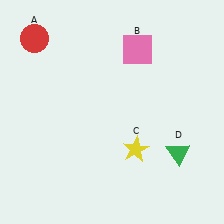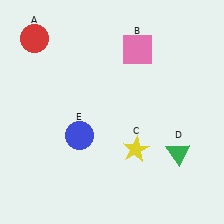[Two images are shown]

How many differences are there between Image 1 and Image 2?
There is 1 difference between the two images.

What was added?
A blue circle (E) was added in Image 2.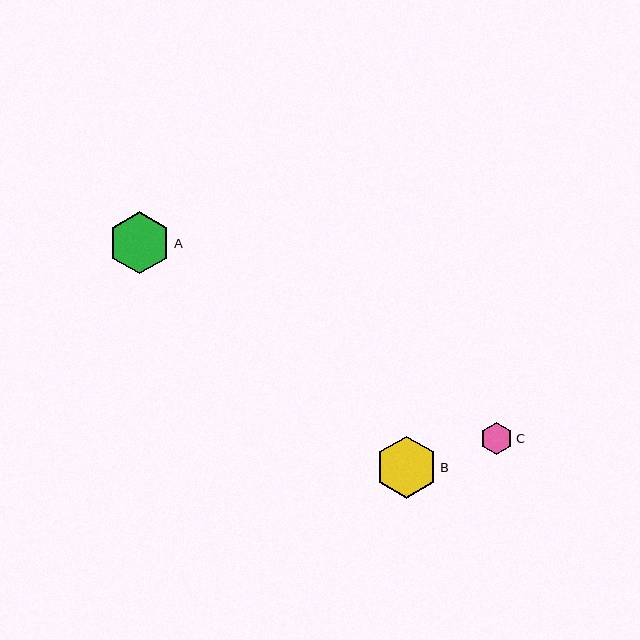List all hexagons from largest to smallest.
From largest to smallest: A, B, C.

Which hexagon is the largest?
Hexagon A is the largest with a size of approximately 62 pixels.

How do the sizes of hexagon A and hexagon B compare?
Hexagon A and hexagon B are approximately the same size.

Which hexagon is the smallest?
Hexagon C is the smallest with a size of approximately 32 pixels.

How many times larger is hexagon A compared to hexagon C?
Hexagon A is approximately 1.9 times the size of hexagon C.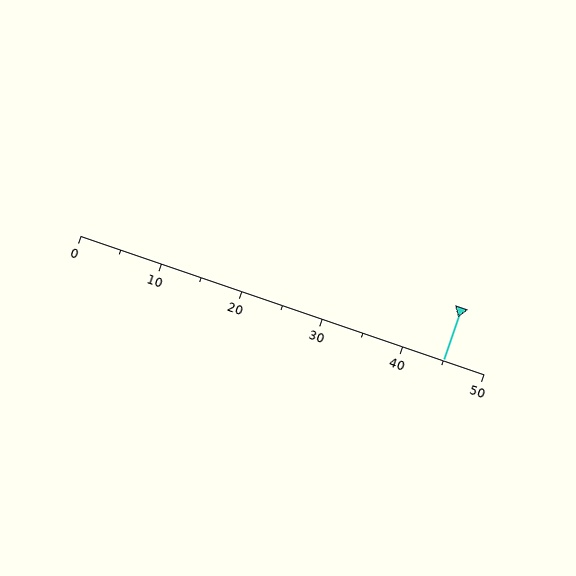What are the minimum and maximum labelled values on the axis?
The axis runs from 0 to 50.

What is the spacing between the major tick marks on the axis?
The major ticks are spaced 10 apart.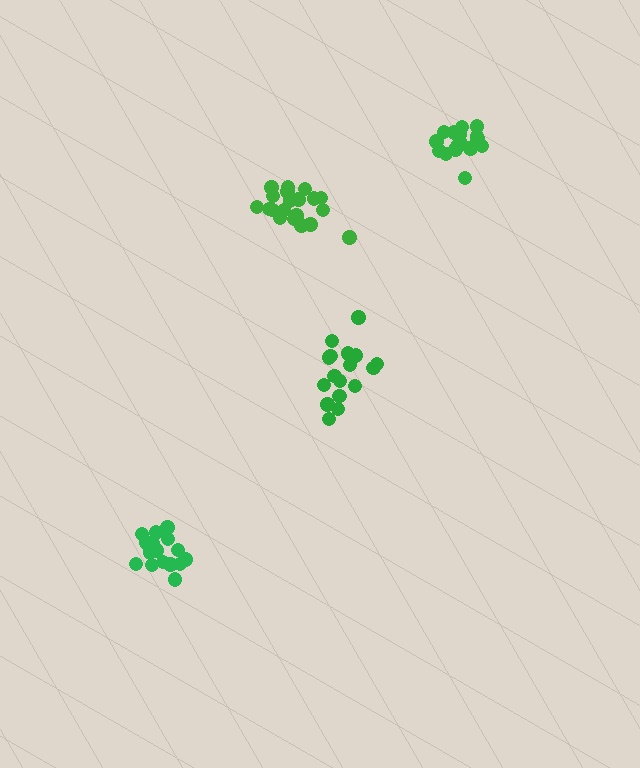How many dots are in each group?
Group 1: 16 dots, Group 2: 17 dots, Group 3: 20 dots, Group 4: 17 dots (70 total).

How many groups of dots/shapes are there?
There are 4 groups.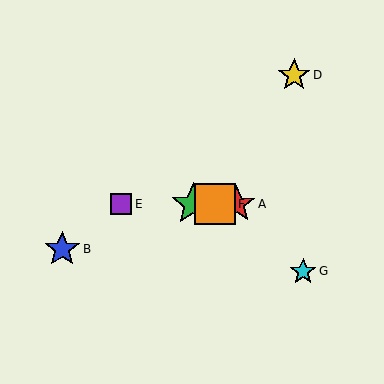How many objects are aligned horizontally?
4 objects (A, C, E, F) are aligned horizontally.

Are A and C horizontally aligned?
Yes, both are at y≈204.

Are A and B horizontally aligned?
No, A is at y≈204 and B is at y≈249.